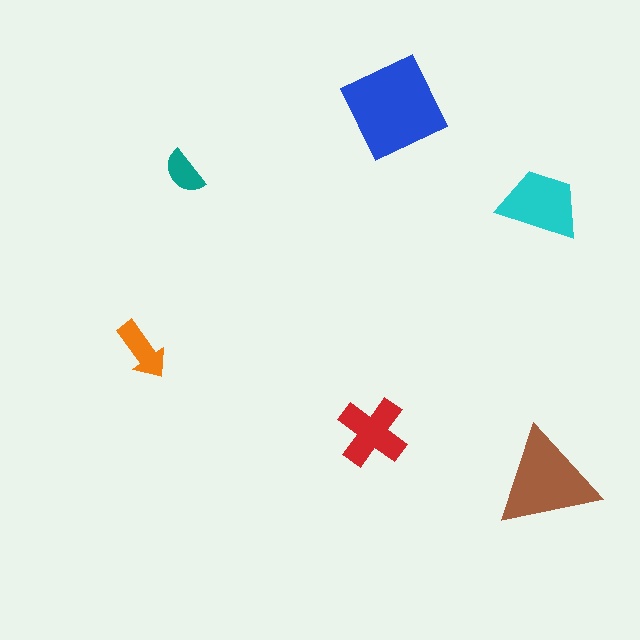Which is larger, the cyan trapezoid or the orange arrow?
The cyan trapezoid.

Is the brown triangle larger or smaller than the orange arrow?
Larger.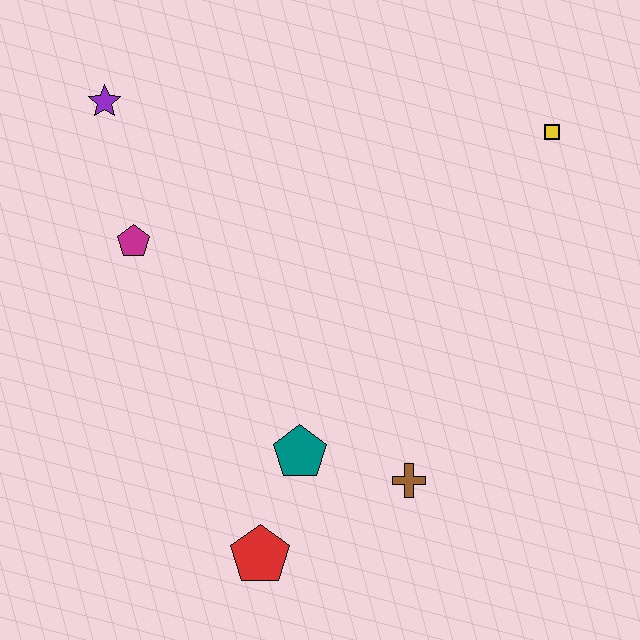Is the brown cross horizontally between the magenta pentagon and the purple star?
No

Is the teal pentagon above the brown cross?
Yes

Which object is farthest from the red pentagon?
The yellow square is farthest from the red pentagon.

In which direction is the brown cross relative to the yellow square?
The brown cross is below the yellow square.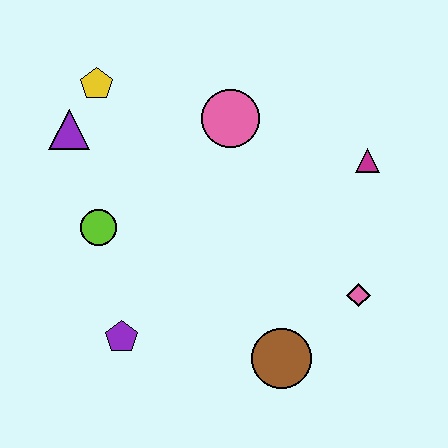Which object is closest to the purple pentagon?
The lime circle is closest to the purple pentagon.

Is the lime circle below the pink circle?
Yes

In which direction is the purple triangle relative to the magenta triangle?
The purple triangle is to the left of the magenta triangle.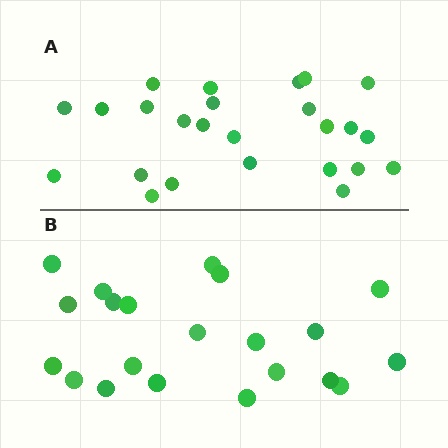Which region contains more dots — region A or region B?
Region A (the top region) has more dots.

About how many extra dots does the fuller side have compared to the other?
Region A has about 4 more dots than region B.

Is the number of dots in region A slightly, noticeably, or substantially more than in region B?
Region A has only slightly more — the two regions are fairly close. The ratio is roughly 1.2 to 1.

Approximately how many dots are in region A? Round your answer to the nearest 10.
About 20 dots. (The exact count is 25, which rounds to 20.)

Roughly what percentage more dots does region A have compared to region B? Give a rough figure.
About 20% more.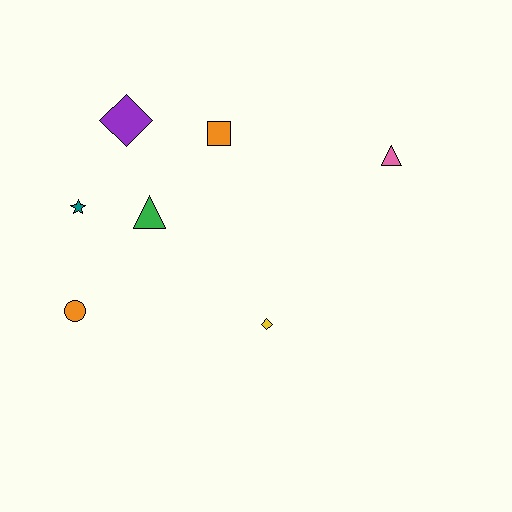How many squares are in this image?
There is 1 square.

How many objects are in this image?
There are 7 objects.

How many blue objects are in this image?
There are no blue objects.